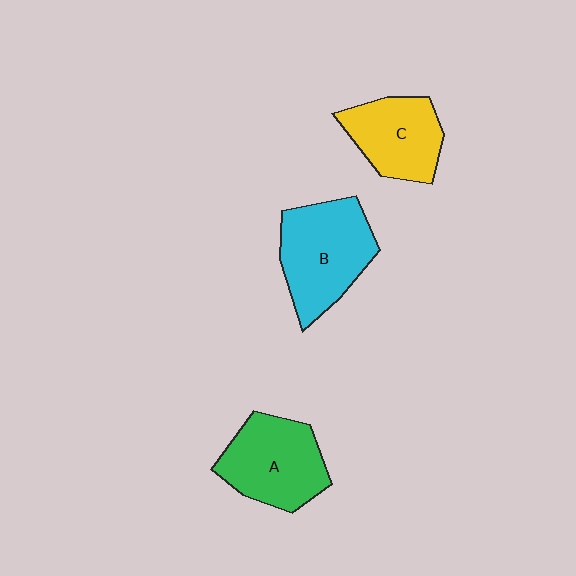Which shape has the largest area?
Shape B (cyan).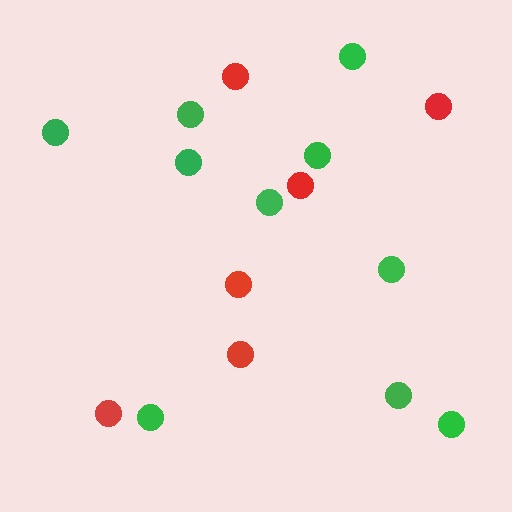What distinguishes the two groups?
There are 2 groups: one group of red circles (6) and one group of green circles (10).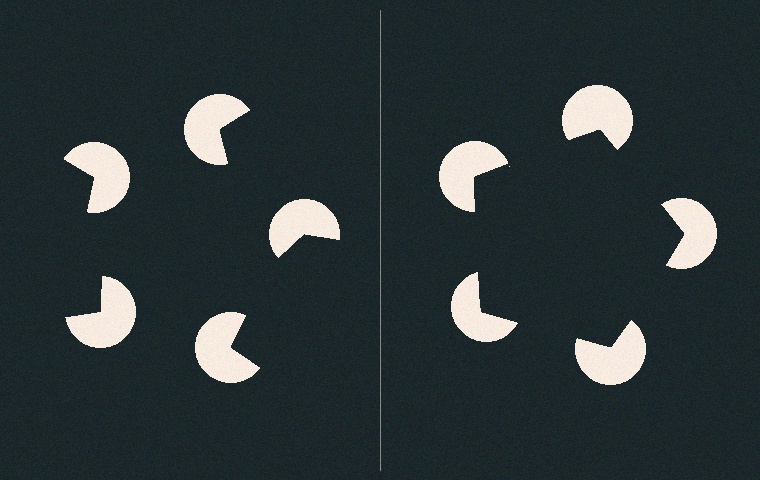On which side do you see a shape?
An illusory pentagon appears on the right side. On the left side the wedge cuts are rotated, so no coherent shape forms.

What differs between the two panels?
The pac-man discs are positioned identically on both sides; only the wedge orientations differ. On the right they align to a pentagon; on the left they are misaligned.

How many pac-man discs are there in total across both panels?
10 — 5 on each side.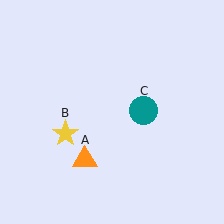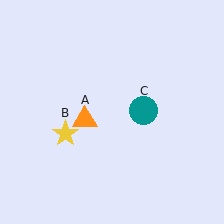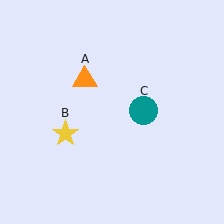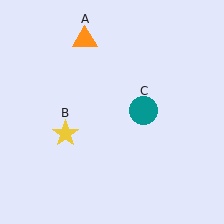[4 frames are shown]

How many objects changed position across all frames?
1 object changed position: orange triangle (object A).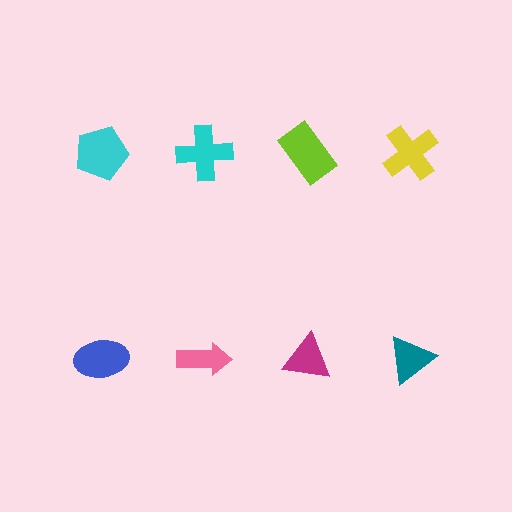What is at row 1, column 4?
A yellow cross.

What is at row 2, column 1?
A blue ellipse.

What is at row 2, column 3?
A magenta triangle.